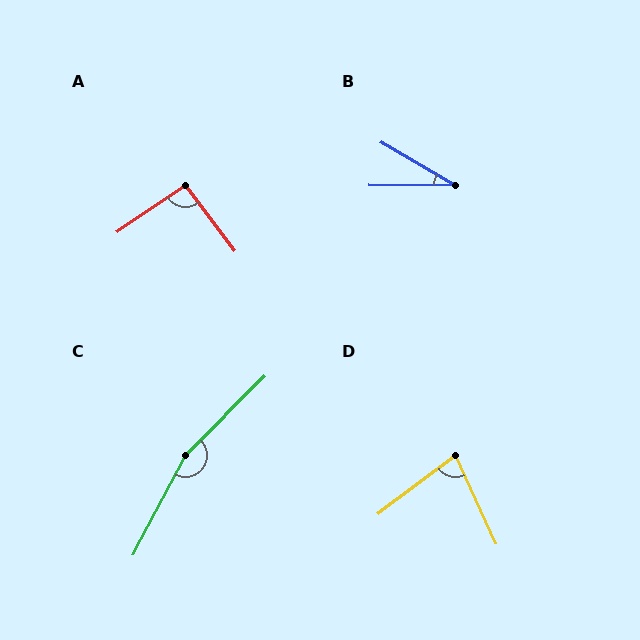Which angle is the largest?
C, at approximately 163 degrees.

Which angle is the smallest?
B, at approximately 30 degrees.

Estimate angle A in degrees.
Approximately 93 degrees.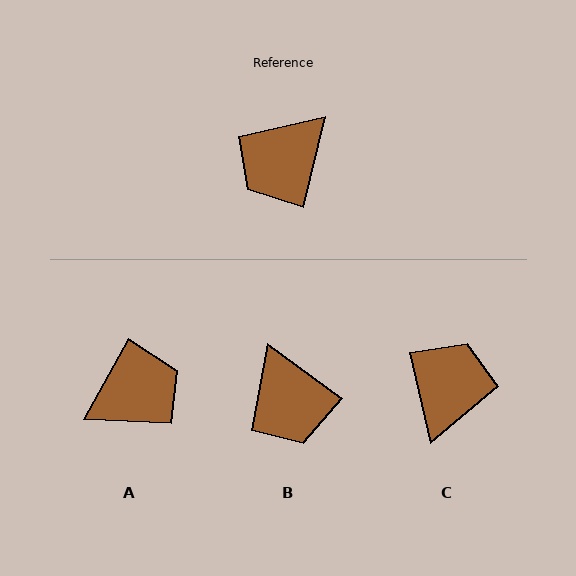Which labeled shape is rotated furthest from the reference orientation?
A, about 164 degrees away.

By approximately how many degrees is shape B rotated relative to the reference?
Approximately 67 degrees counter-clockwise.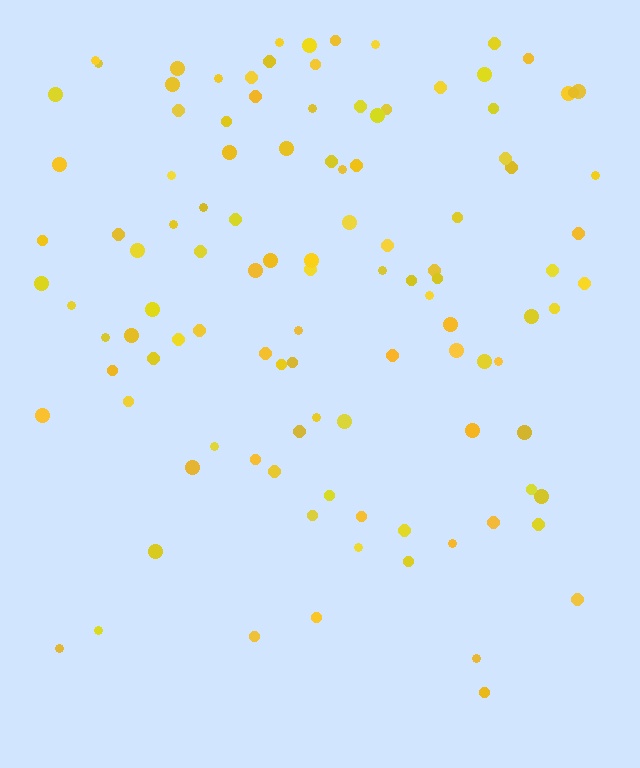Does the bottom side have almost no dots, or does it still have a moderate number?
Still a moderate number, just noticeably fewer than the top.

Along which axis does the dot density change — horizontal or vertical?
Vertical.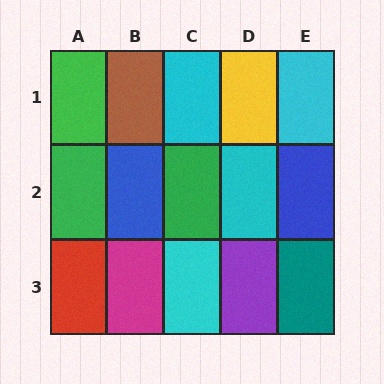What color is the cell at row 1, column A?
Green.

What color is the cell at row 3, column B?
Magenta.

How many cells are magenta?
1 cell is magenta.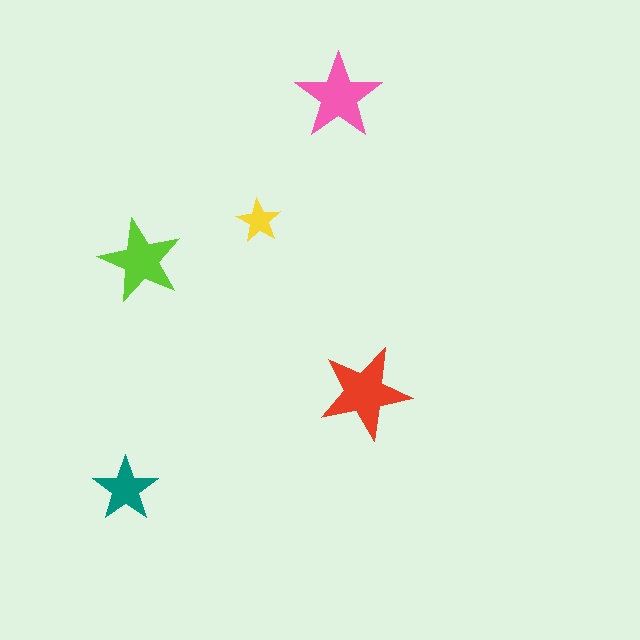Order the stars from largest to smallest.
the red one, the pink one, the lime one, the teal one, the yellow one.